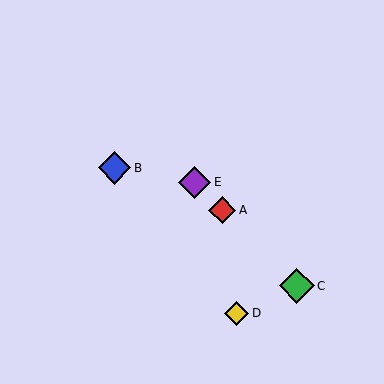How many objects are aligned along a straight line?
3 objects (A, C, E) are aligned along a straight line.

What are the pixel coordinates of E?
Object E is at (195, 182).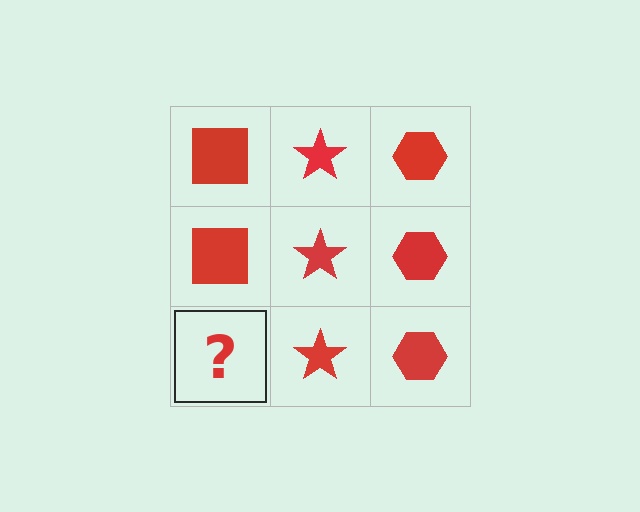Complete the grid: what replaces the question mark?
The question mark should be replaced with a red square.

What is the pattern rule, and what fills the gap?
The rule is that each column has a consistent shape. The gap should be filled with a red square.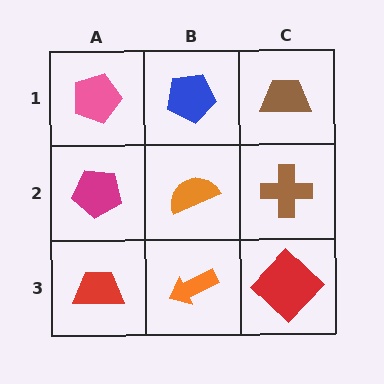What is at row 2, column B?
An orange semicircle.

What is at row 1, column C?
A brown trapezoid.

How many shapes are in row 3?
3 shapes.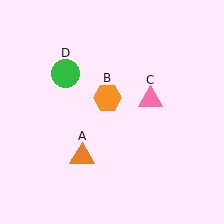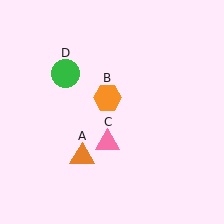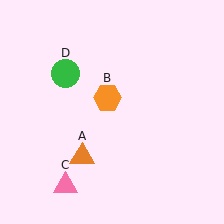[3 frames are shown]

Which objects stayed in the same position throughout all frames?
Orange triangle (object A) and orange hexagon (object B) and green circle (object D) remained stationary.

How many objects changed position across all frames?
1 object changed position: pink triangle (object C).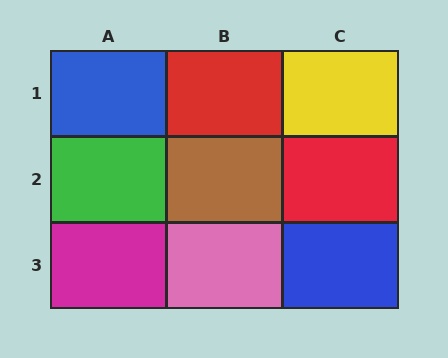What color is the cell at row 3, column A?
Magenta.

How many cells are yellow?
1 cell is yellow.